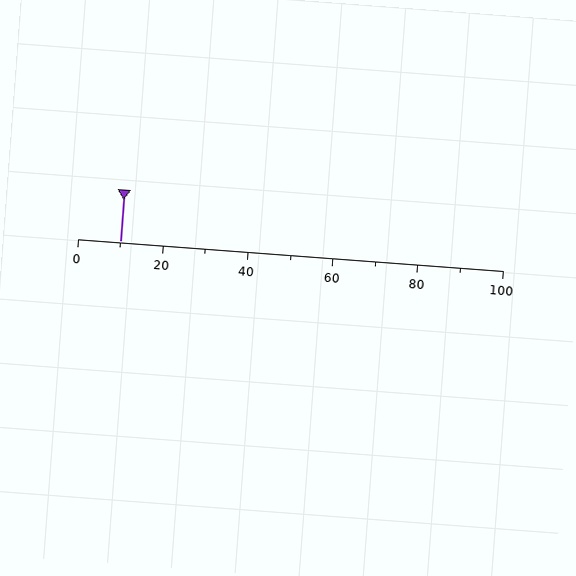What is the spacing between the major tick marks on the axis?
The major ticks are spaced 20 apart.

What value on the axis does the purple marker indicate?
The marker indicates approximately 10.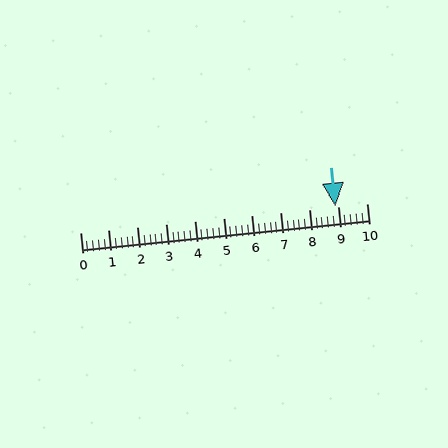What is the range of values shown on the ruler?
The ruler shows values from 0 to 10.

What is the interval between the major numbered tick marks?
The major tick marks are spaced 1 units apart.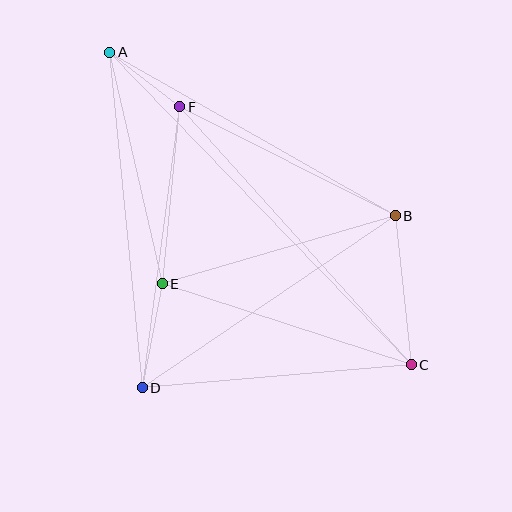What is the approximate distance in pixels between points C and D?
The distance between C and D is approximately 270 pixels.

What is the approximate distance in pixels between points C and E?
The distance between C and E is approximately 262 pixels.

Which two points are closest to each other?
Points A and F are closest to each other.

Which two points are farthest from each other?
Points A and C are farthest from each other.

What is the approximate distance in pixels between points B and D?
The distance between B and D is approximately 306 pixels.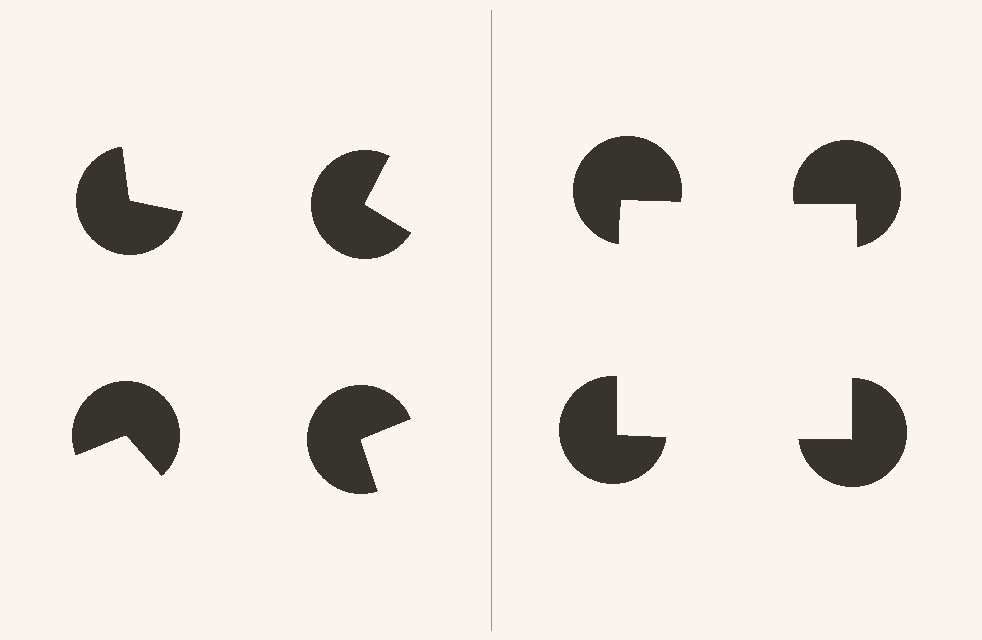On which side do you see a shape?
An illusory square appears on the right side. On the left side the wedge cuts are rotated, so no coherent shape forms.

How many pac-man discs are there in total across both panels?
8 — 4 on each side.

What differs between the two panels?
The pac-man discs are positioned identically on both sides; only the wedge orientations differ. On the right they align to a square; on the left they are misaligned.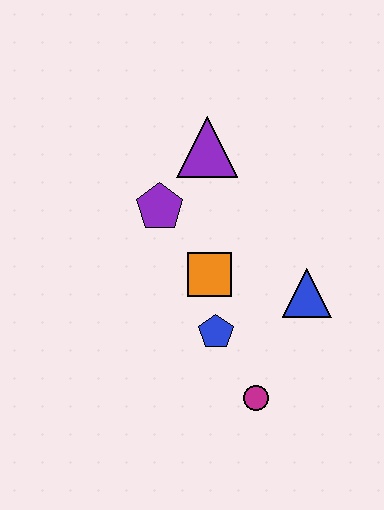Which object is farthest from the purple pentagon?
The magenta circle is farthest from the purple pentagon.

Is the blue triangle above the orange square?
No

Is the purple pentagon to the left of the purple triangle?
Yes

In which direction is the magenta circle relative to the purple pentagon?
The magenta circle is below the purple pentagon.